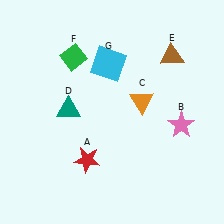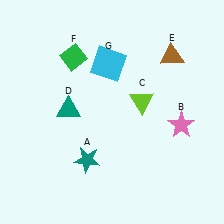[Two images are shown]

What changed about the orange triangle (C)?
In Image 1, C is orange. In Image 2, it changed to lime.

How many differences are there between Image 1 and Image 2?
There are 2 differences between the two images.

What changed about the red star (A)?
In Image 1, A is red. In Image 2, it changed to teal.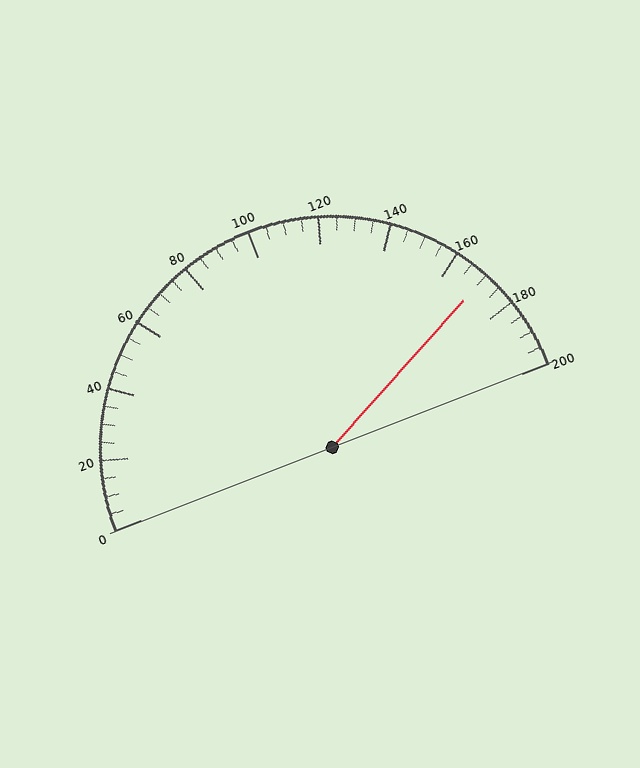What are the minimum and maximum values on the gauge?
The gauge ranges from 0 to 200.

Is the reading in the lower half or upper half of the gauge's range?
The reading is in the upper half of the range (0 to 200).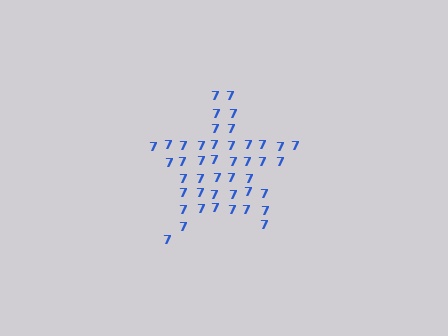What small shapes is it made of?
It is made of small digit 7's.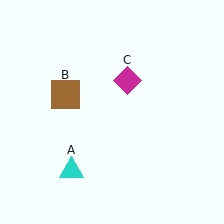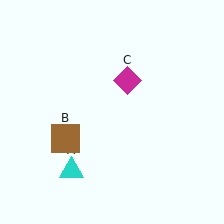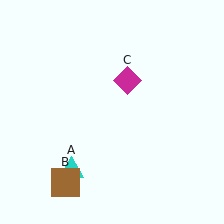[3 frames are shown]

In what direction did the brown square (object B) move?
The brown square (object B) moved down.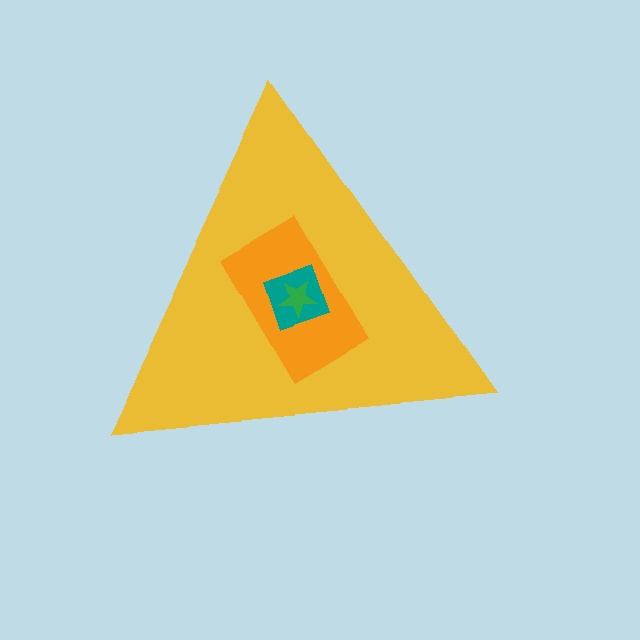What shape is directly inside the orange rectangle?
The teal square.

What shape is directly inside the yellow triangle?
The orange rectangle.